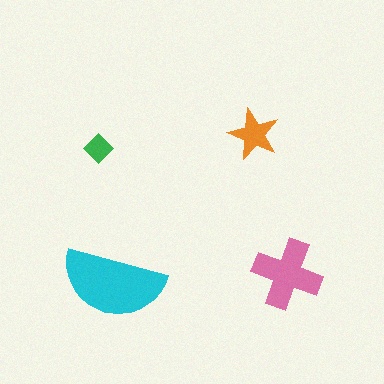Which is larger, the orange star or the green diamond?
The orange star.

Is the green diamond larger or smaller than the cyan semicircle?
Smaller.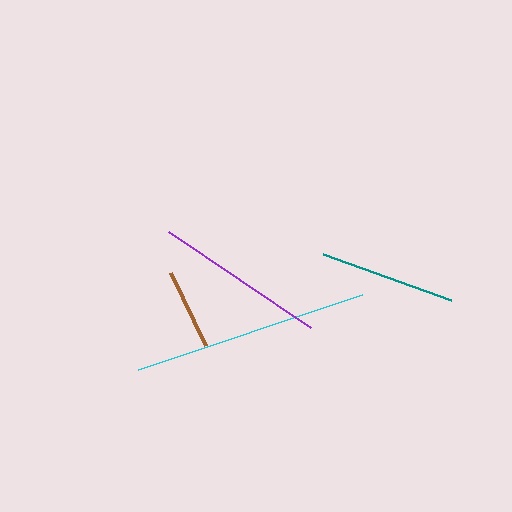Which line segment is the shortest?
The brown line is the shortest at approximately 81 pixels.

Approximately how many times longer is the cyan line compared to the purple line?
The cyan line is approximately 1.4 times the length of the purple line.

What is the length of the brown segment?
The brown segment is approximately 81 pixels long.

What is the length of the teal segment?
The teal segment is approximately 135 pixels long.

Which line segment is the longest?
The cyan line is the longest at approximately 236 pixels.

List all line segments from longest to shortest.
From longest to shortest: cyan, purple, teal, brown.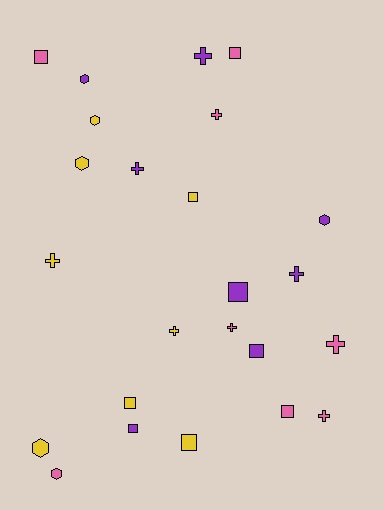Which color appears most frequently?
Pink, with 8 objects.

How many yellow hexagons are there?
There are 3 yellow hexagons.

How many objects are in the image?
There are 24 objects.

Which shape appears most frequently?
Cross, with 9 objects.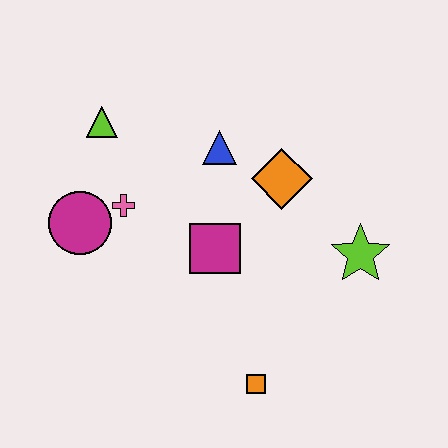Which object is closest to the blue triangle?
The orange diamond is closest to the blue triangle.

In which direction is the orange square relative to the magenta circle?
The orange square is to the right of the magenta circle.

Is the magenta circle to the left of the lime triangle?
Yes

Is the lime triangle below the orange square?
No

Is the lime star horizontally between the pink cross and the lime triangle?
No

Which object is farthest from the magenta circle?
The lime star is farthest from the magenta circle.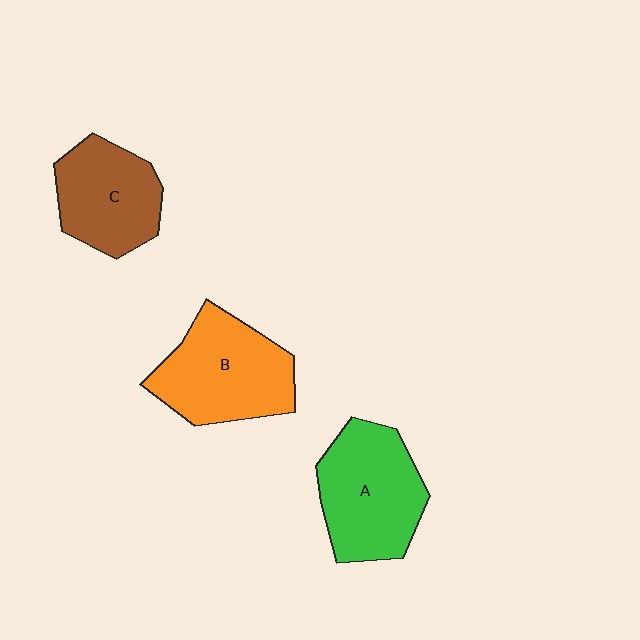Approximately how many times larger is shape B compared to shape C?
Approximately 1.2 times.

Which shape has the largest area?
Shape A (green).